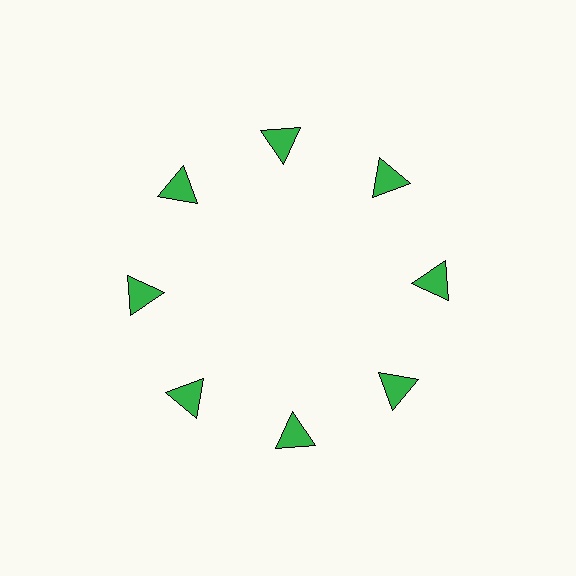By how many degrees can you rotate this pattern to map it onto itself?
The pattern maps onto itself every 45 degrees of rotation.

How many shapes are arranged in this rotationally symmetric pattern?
There are 8 shapes, arranged in 8 groups of 1.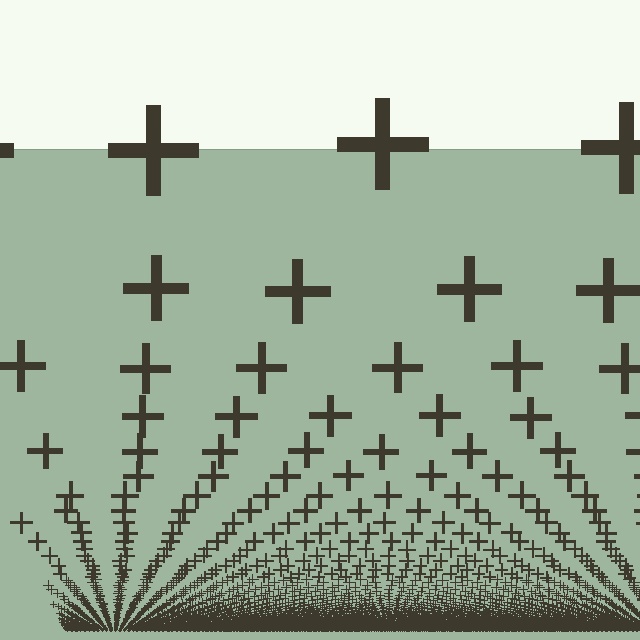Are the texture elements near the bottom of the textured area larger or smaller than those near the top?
Smaller. The gradient is inverted — elements near the bottom are smaller and denser.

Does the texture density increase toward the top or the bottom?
Density increases toward the bottom.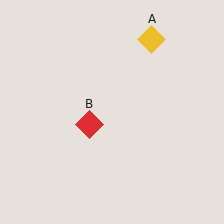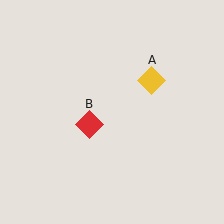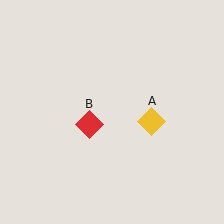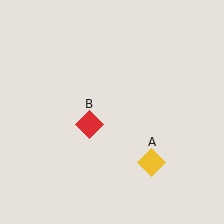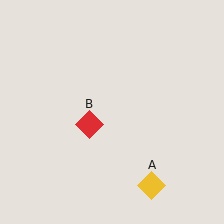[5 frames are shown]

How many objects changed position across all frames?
1 object changed position: yellow diamond (object A).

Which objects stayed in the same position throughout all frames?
Red diamond (object B) remained stationary.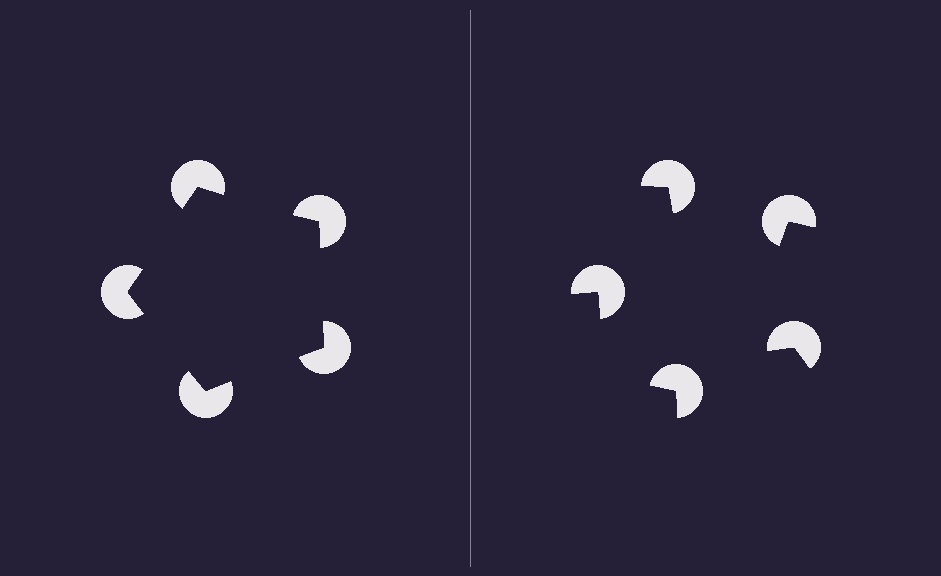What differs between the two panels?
The pac-man discs are positioned identically on both sides; only the wedge orientations differ. On the left they align to a pentagon; on the right they are misaligned.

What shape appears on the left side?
An illusory pentagon.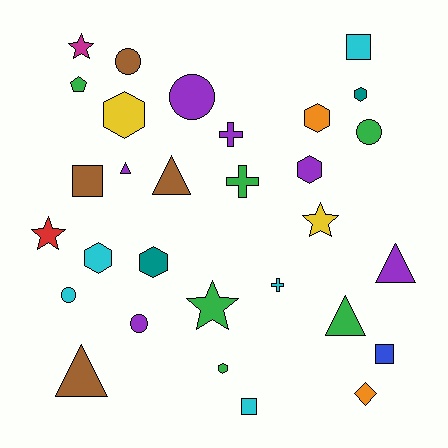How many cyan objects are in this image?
There are 5 cyan objects.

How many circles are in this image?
There are 5 circles.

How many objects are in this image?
There are 30 objects.